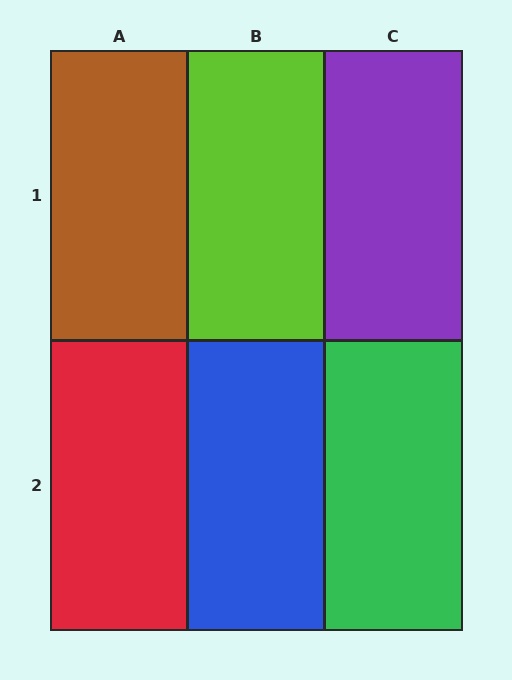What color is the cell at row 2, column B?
Blue.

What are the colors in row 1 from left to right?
Brown, lime, purple.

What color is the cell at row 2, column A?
Red.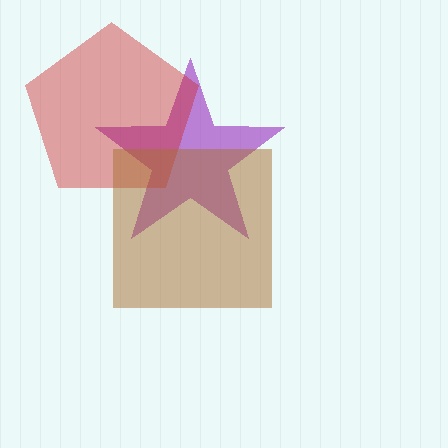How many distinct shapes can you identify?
There are 3 distinct shapes: a purple star, a red pentagon, a brown square.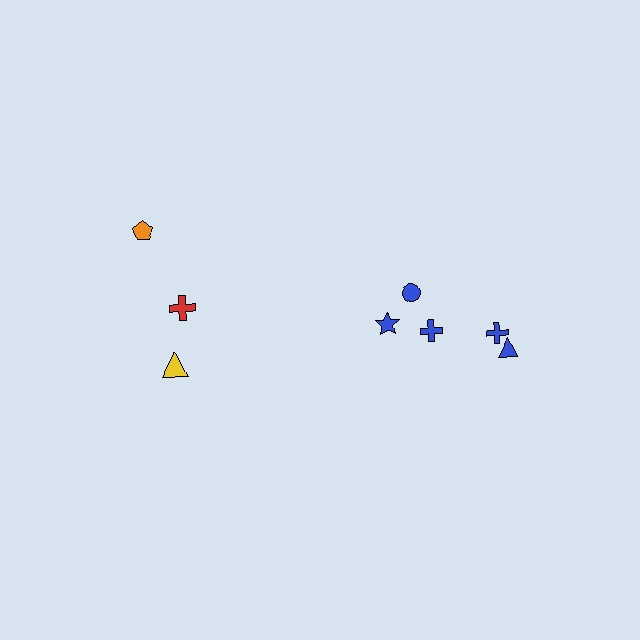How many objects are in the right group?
There are 5 objects.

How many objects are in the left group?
There are 3 objects.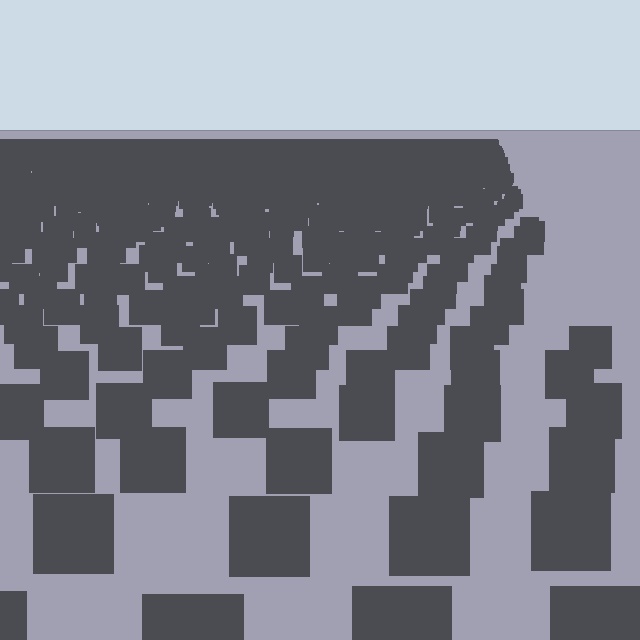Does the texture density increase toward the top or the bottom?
Density increases toward the top.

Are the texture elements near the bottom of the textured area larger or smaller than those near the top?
Larger. Near the bottom, elements are closer to the viewer and appear at a bigger on-screen size.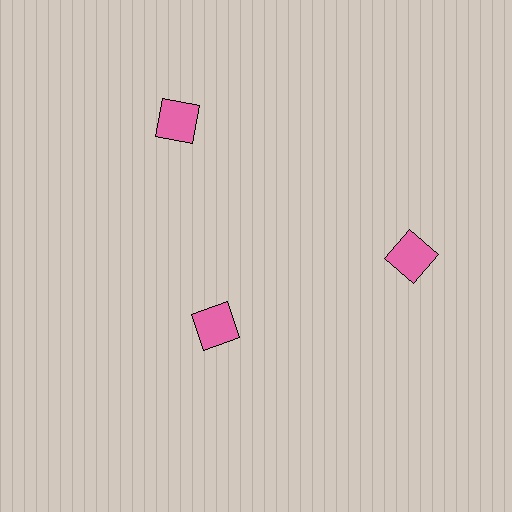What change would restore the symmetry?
The symmetry would be restored by moving it outward, back onto the ring so that all 3 squares sit at equal angles and equal distance from the center.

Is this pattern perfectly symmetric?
No. The 3 pink squares are arranged in a ring, but one element near the 7 o'clock position is pulled inward toward the center, breaking the 3-fold rotational symmetry.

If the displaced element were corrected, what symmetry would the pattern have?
It would have 3-fold rotational symmetry — the pattern would map onto itself every 120 degrees.